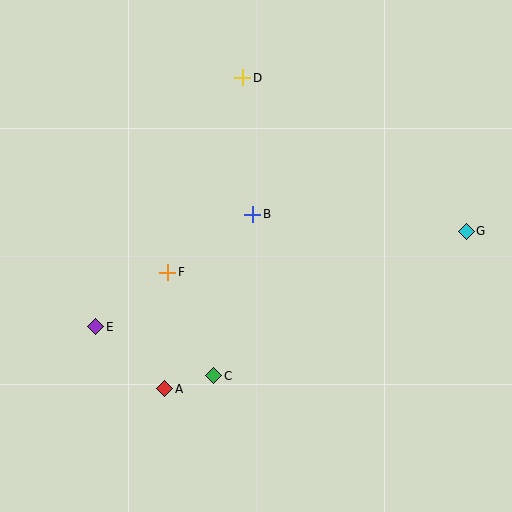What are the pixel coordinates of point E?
Point E is at (96, 327).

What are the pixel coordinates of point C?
Point C is at (214, 376).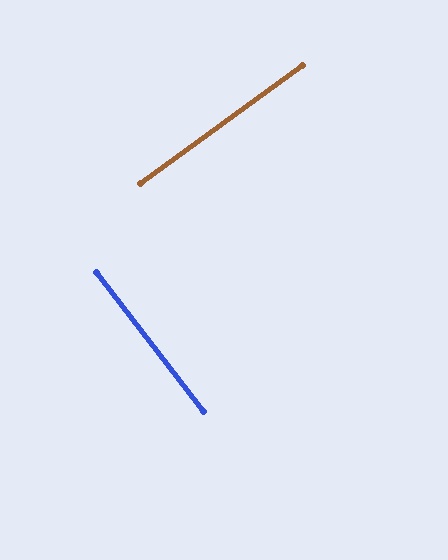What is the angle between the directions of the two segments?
Approximately 88 degrees.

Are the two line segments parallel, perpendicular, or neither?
Perpendicular — they meet at approximately 88°.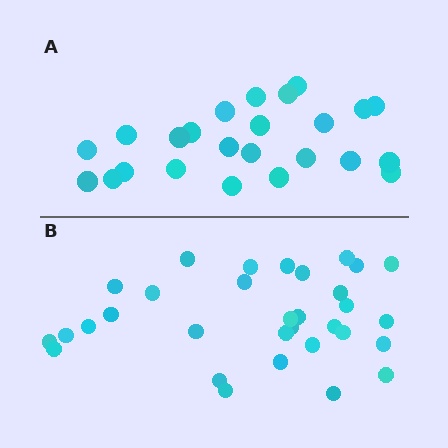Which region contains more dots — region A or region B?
Region B (the bottom region) has more dots.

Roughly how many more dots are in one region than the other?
Region B has roughly 8 or so more dots than region A.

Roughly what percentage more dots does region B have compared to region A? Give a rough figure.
About 35% more.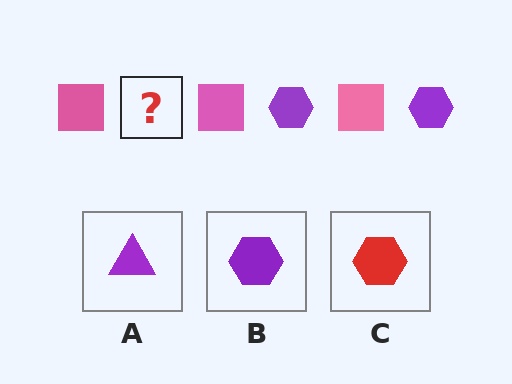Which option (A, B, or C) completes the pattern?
B.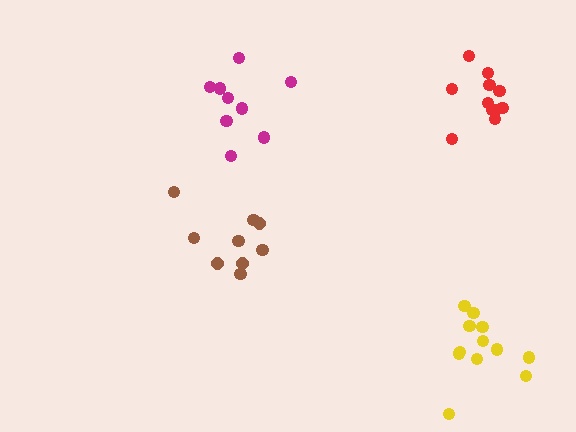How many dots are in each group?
Group 1: 9 dots, Group 2: 11 dots, Group 3: 12 dots, Group 4: 9 dots (41 total).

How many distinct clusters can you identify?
There are 4 distinct clusters.